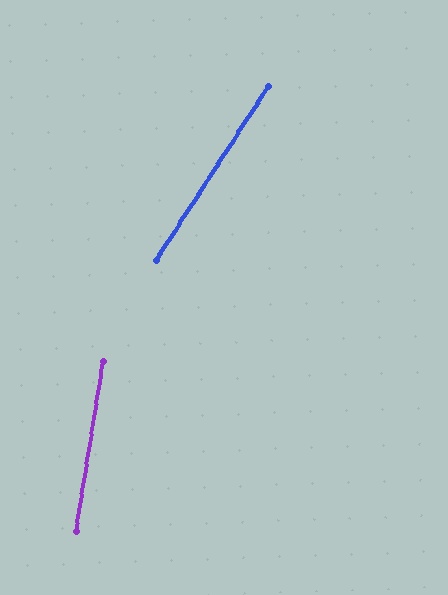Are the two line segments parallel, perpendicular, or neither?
Neither parallel nor perpendicular — they differ by about 24°.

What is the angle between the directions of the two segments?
Approximately 24 degrees.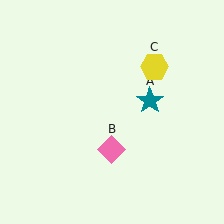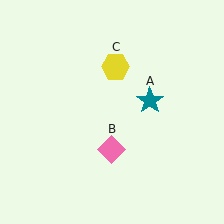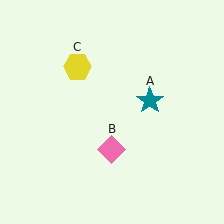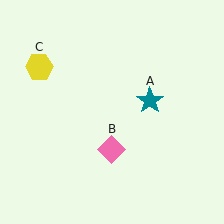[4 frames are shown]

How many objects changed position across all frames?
1 object changed position: yellow hexagon (object C).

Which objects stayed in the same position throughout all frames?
Teal star (object A) and pink diamond (object B) remained stationary.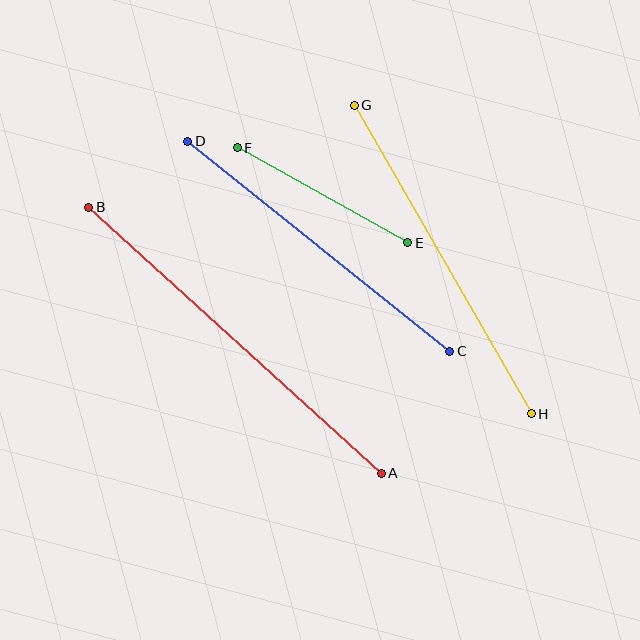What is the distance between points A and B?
The distance is approximately 395 pixels.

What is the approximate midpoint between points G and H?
The midpoint is at approximately (443, 260) pixels.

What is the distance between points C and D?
The distance is approximately 336 pixels.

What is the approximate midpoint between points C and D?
The midpoint is at approximately (319, 246) pixels.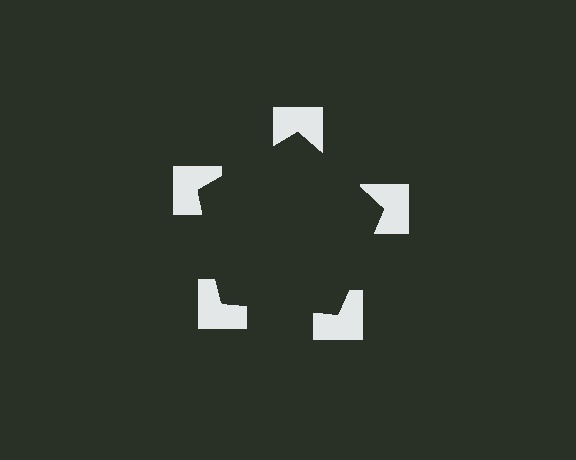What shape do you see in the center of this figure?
An illusory pentagon — its edges are inferred from the aligned wedge cuts in the notched squares, not physically drawn.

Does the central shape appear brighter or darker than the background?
It typically appears slightly darker than the background, even though no actual brightness change is drawn.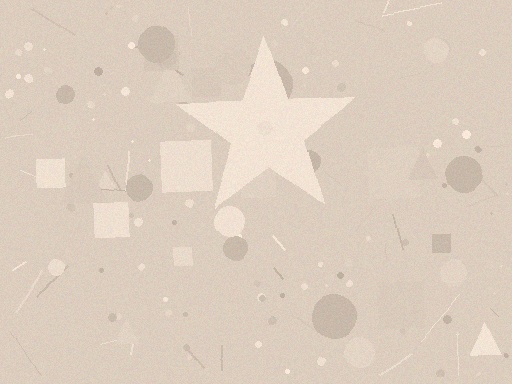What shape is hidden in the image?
A star is hidden in the image.